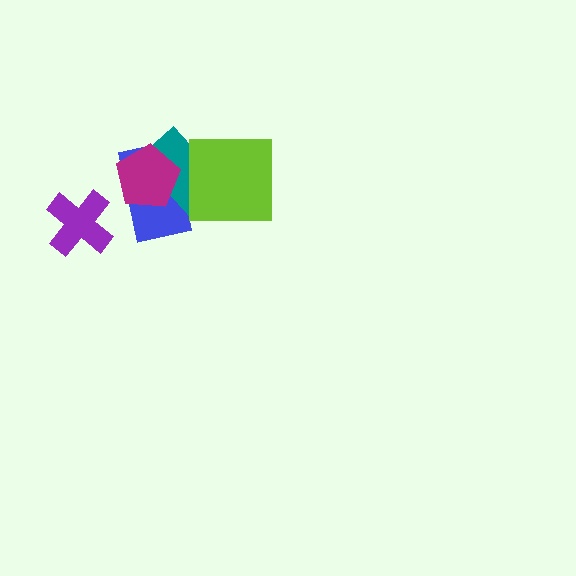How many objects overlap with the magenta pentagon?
2 objects overlap with the magenta pentagon.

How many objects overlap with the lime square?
2 objects overlap with the lime square.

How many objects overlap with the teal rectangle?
3 objects overlap with the teal rectangle.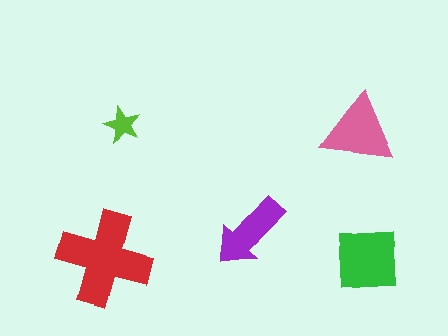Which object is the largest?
The red cross.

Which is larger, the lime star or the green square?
The green square.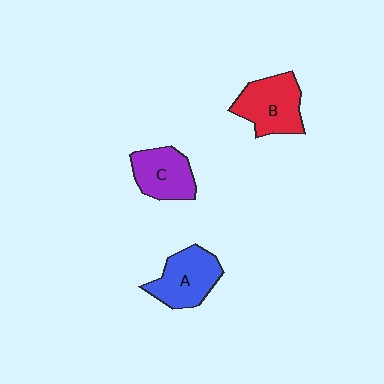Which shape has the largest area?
Shape B (red).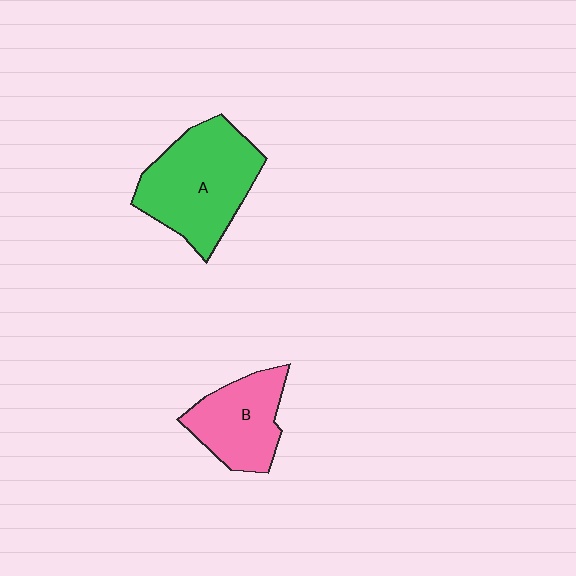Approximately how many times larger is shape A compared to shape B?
Approximately 1.5 times.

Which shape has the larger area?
Shape A (green).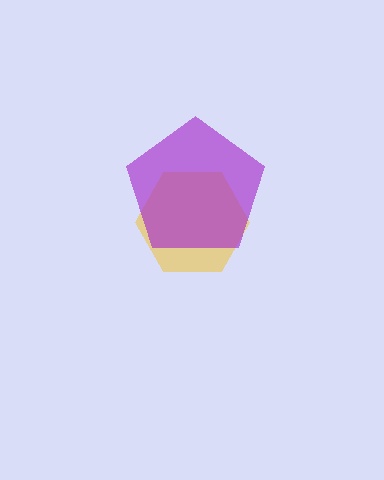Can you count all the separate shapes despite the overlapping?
Yes, there are 2 separate shapes.